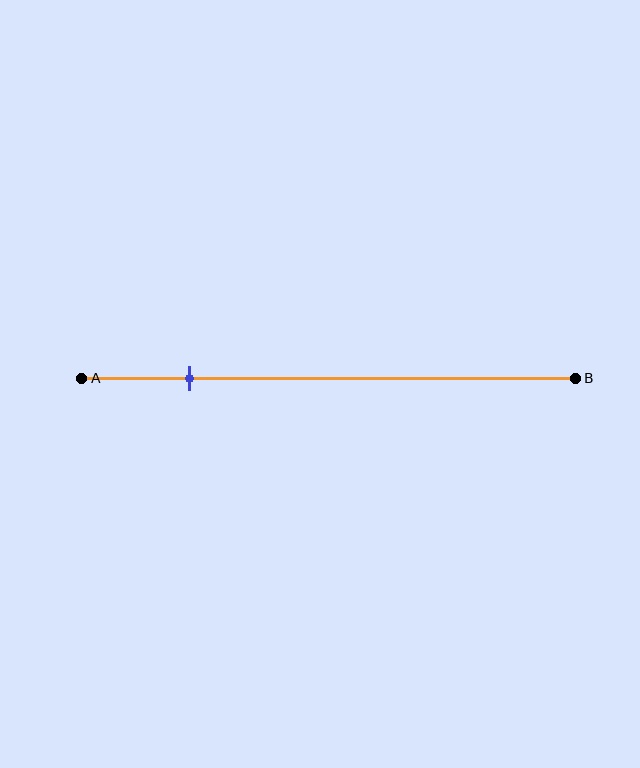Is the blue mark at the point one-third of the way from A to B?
No, the mark is at about 20% from A, not at the 33% one-third point.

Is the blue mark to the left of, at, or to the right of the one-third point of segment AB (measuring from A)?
The blue mark is to the left of the one-third point of segment AB.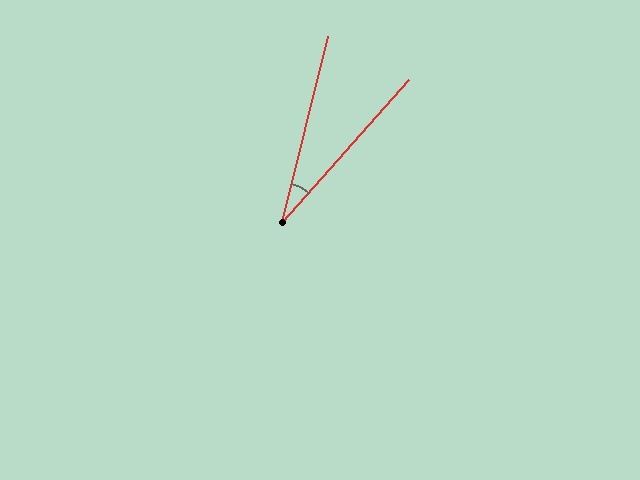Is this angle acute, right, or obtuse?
It is acute.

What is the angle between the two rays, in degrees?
Approximately 28 degrees.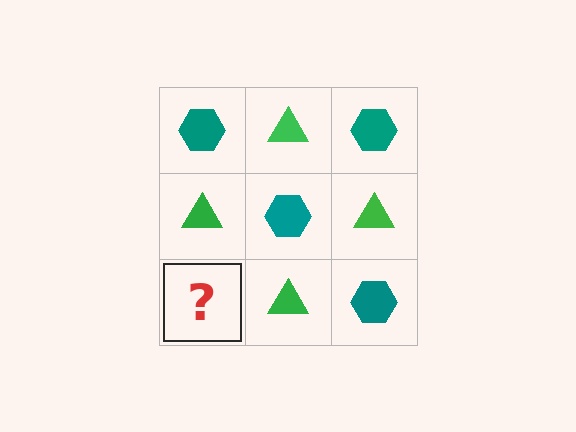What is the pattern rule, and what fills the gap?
The rule is that it alternates teal hexagon and green triangle in a checkerboard pattern. The gap should be filled with a teal hexagon.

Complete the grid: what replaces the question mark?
The question mark should be replaced with a teal hexagon.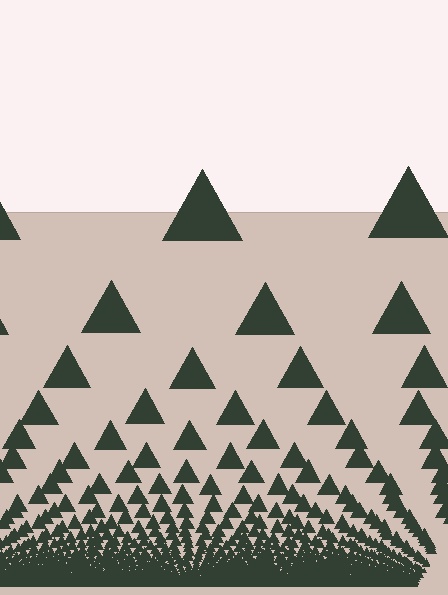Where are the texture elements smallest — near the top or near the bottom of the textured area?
Near the bottom.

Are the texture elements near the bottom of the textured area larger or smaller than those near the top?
Smaller. The gradient is inverted — elements near the bottom are smaller and denser.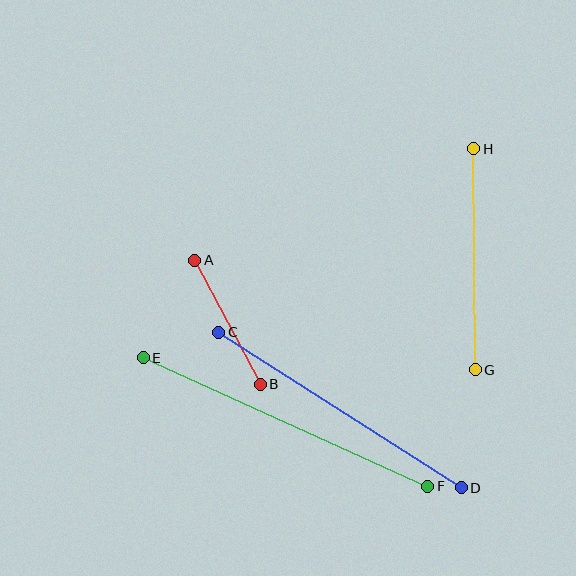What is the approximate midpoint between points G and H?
The midpoint is at approximately (475, 259) pixels.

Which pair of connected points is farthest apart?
Points E and F are farthest apart.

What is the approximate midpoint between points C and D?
The midpoint is at approximately (340, 410) pixels.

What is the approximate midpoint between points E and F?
The midpoint is at approximately (285, 422) pixels.